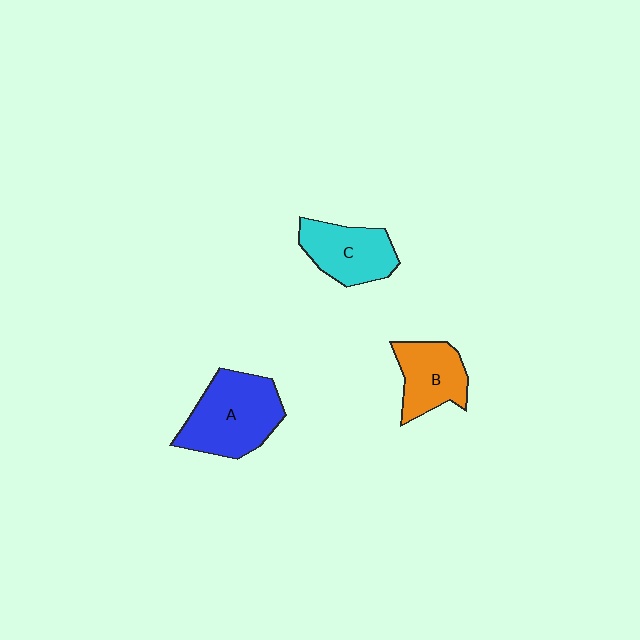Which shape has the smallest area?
Shape B (orange).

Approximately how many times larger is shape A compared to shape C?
Approximately 1.4 times.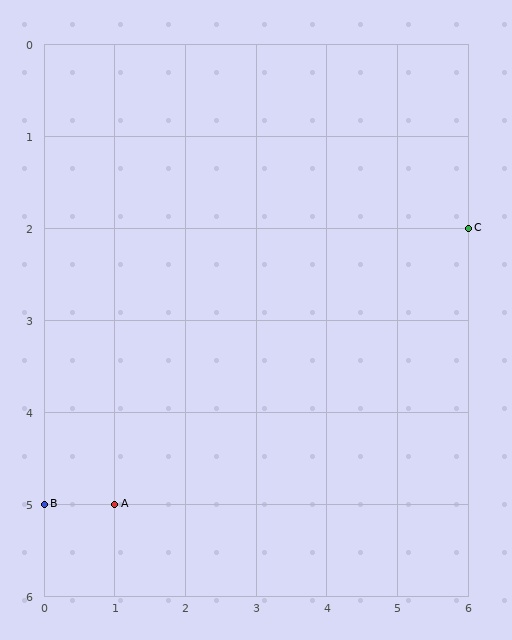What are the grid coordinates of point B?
Point B is at grid coordinates (0, 5).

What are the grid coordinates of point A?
Point A is at grid coordinates (1, 5).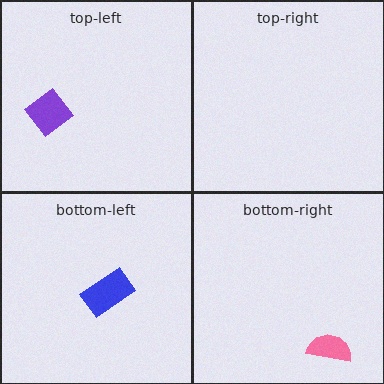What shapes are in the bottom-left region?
The blue rectangle.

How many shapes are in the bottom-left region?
1.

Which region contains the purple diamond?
The top-left region.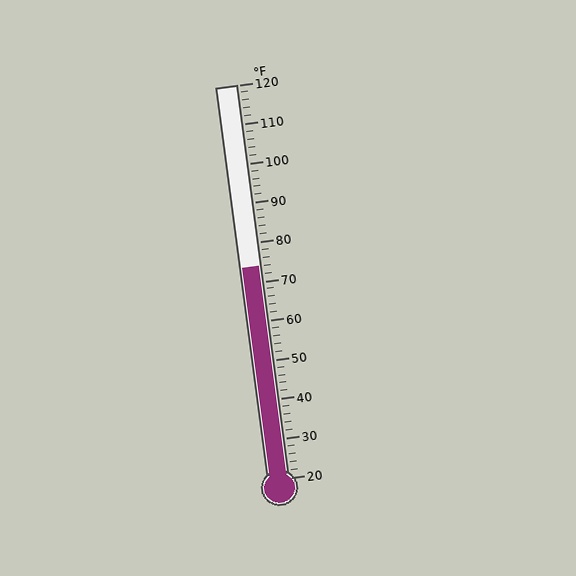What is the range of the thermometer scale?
The thermometer scale ranges from 20°F to 120°F.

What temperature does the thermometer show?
The thermometer shows approximately 74°F.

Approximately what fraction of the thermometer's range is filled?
The thermometer is filled to approximately 55% of its range.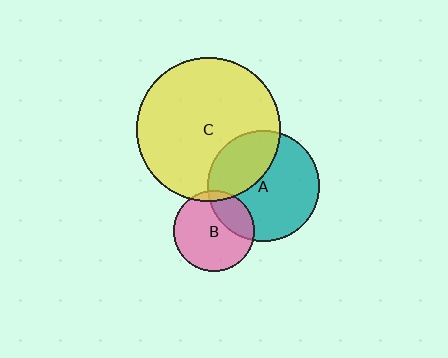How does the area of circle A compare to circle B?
Approximately 1.9 times.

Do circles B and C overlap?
Yes.